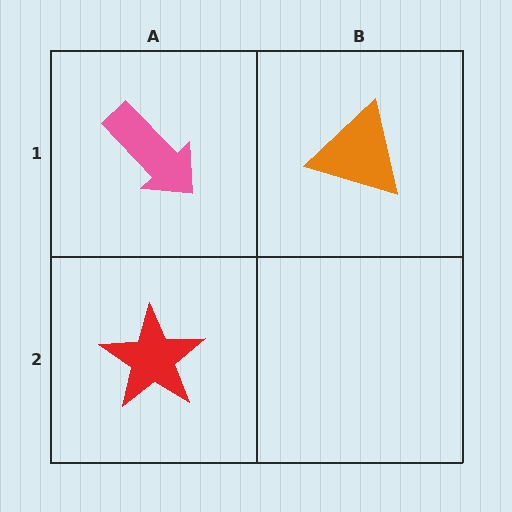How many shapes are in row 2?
1 shape.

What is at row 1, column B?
An orange triangle.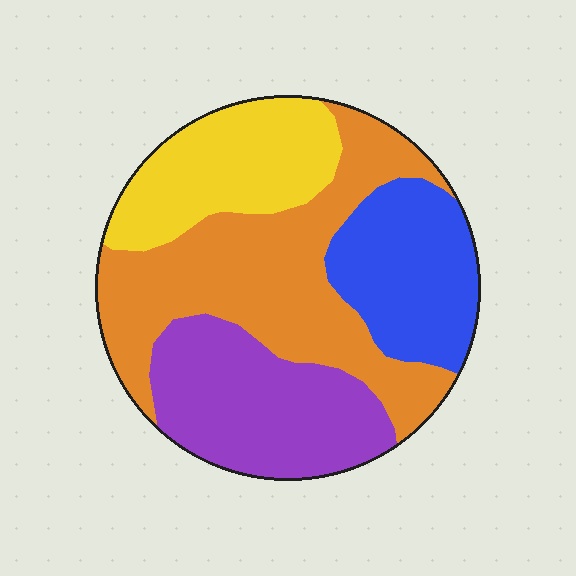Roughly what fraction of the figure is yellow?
Yellow takes up between a sixth and a third of the figure.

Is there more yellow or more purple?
Purple.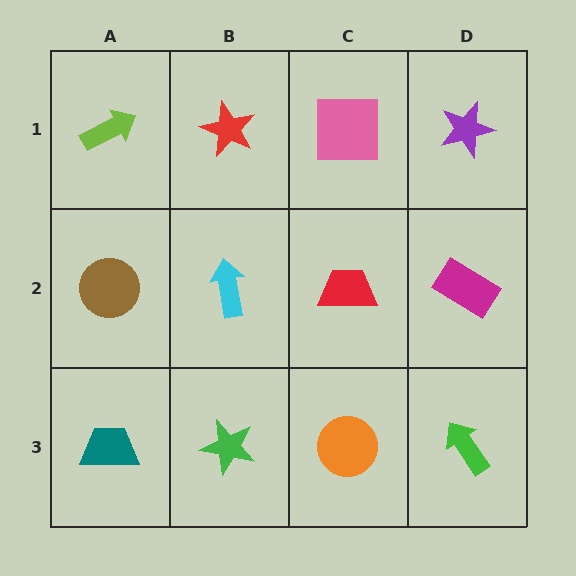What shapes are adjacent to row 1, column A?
A brown circle (row 2, column A), a red star (row 1, column B).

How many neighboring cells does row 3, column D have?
2.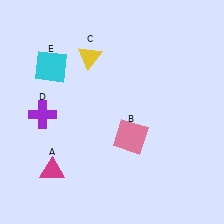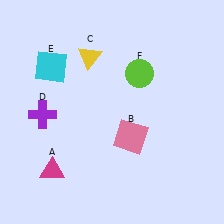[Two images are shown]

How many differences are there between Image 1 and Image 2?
There is 1 difference between the two images.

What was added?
A lime circle (F) was added in Image 2.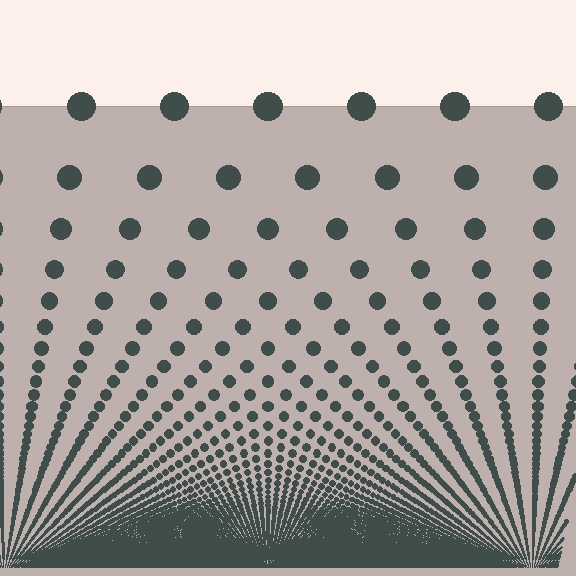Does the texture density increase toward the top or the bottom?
Density increases toward the bottom.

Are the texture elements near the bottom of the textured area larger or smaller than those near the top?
Smaller. The gradient is inverted — elements near the bottom are smaller and denser.